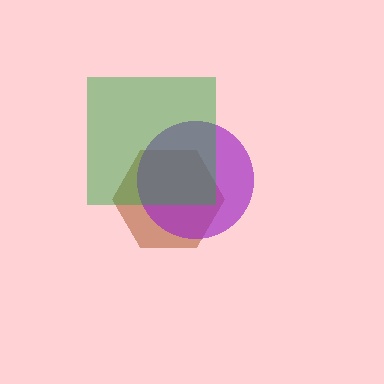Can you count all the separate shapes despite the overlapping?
Yes, there are 3 separate shapes.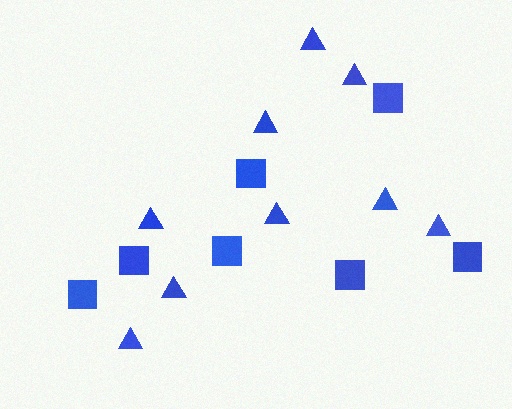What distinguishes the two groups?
There are 2 groups: one group of squares (7) and one group of triangles (9).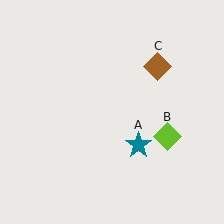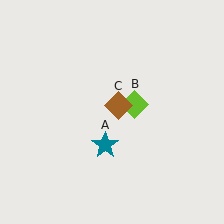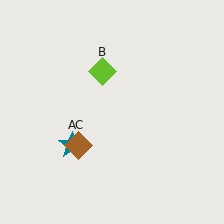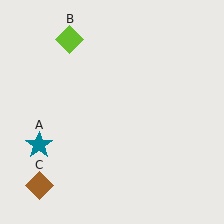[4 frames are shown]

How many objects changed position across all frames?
3 objects changed position: teal star (object A), lime diamond (object B), brown diamond (object C).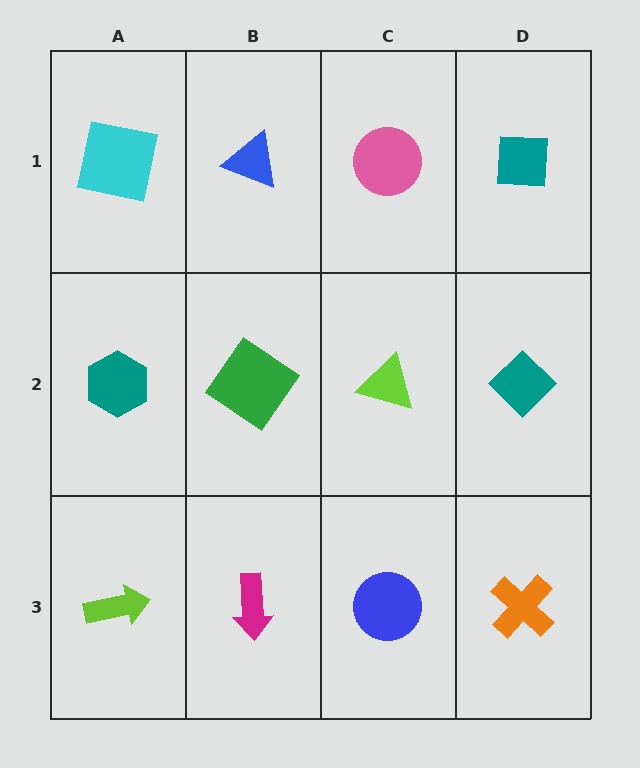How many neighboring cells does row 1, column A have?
2.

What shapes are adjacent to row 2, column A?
A cyan square (row 1, column A), a lime arrow (row 3, column A), a green diamond (row 2, column B).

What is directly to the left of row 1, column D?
A pink circle.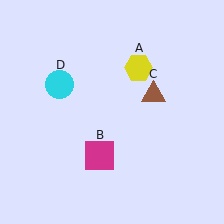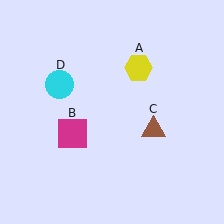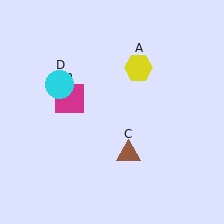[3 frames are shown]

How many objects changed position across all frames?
2 objects changed position: magenta square (object B), brown triangle (object C).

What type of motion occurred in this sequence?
The magenta square (object B), brown triangle (object C) rotated clockwise around the center of the scene.